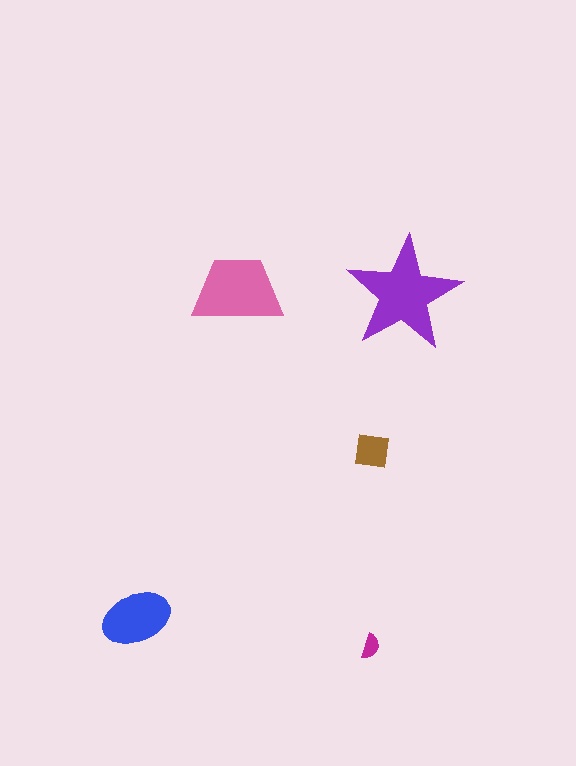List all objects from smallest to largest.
The magenta semicircle, the brown square, the blue ellipse, the pink trapezoid, the purple star.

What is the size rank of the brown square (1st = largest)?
4th.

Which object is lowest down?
The magenta semicircle is bottommost.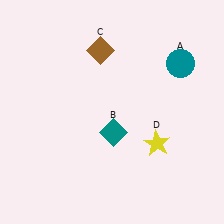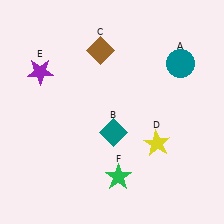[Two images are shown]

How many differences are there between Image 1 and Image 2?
There are 2 differences between the two images.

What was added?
A purple star (E), a green star (F) were added in Image 2.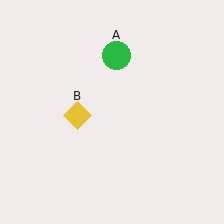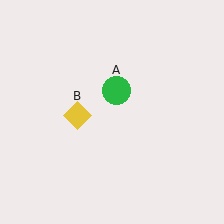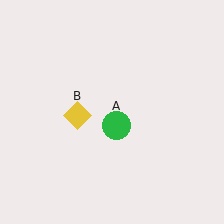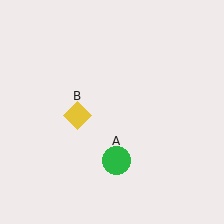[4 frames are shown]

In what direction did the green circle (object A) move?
The green circle (object A) moved down.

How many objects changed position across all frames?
1 object changed position: green circle (object A).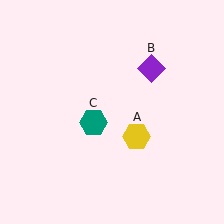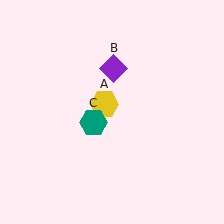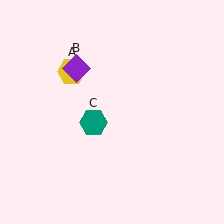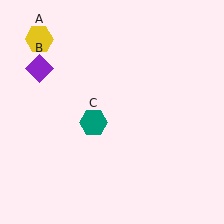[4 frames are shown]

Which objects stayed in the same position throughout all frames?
Teal hexagon (object C) remained stationary.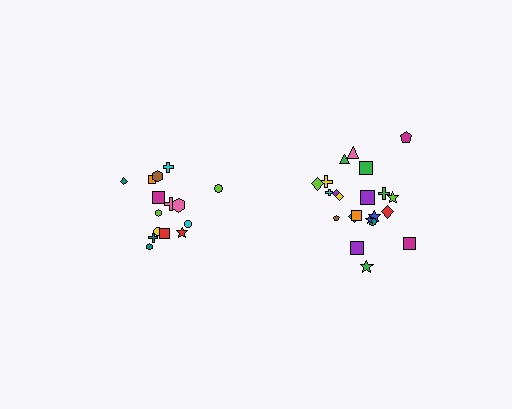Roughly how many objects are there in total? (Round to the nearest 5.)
Roughly 35 objects in total.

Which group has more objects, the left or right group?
The right group.